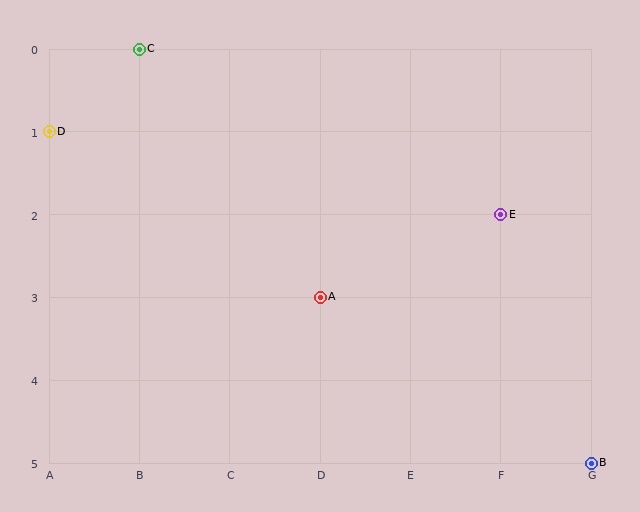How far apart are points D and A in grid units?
Points D and A are 3 columns and 2 rows apart (about 3.6 grid units diagonally).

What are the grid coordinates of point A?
Point A is at grid coordinates (D, 3).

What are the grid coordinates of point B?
Point B is at grid coordinates (G, 5).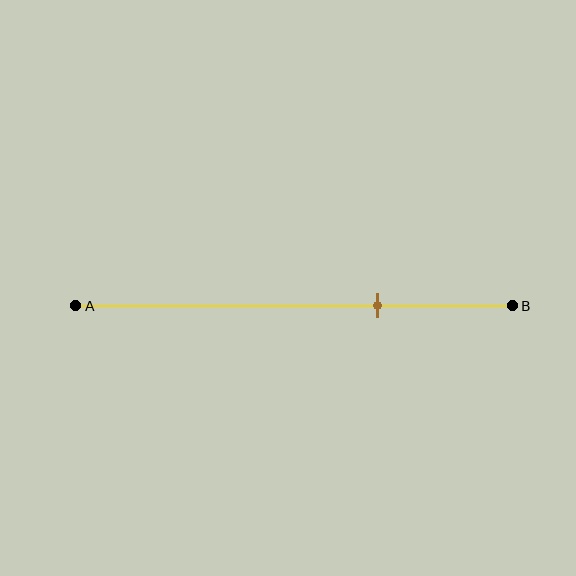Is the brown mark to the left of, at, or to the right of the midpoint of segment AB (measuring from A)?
The brown mark is to the right of the midpoint of segment AB.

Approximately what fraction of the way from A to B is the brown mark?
The brown mark is approximately 70% of the way from A to B.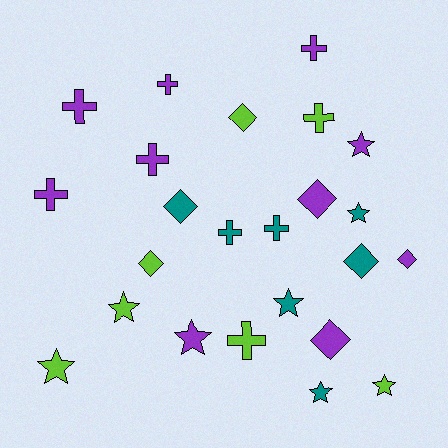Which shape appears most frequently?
Cross, with 9 objects.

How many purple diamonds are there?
There are 3 purple diamonds.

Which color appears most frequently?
Purple, with 10 objects.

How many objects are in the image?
There are 24 objects.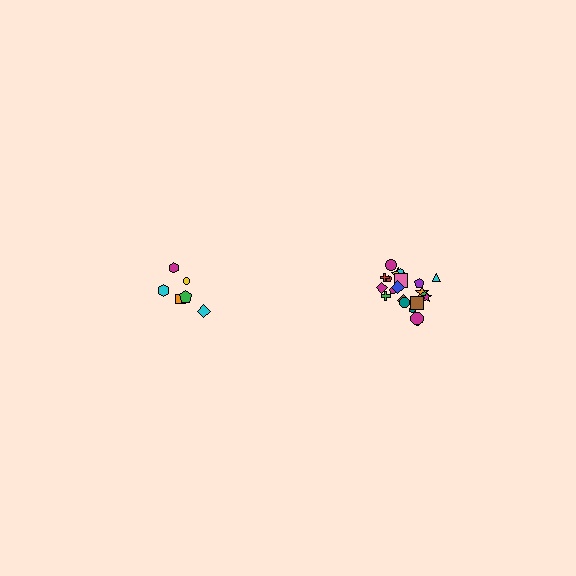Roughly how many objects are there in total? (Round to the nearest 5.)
Roughly 30 objects in total.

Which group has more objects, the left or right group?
The right group.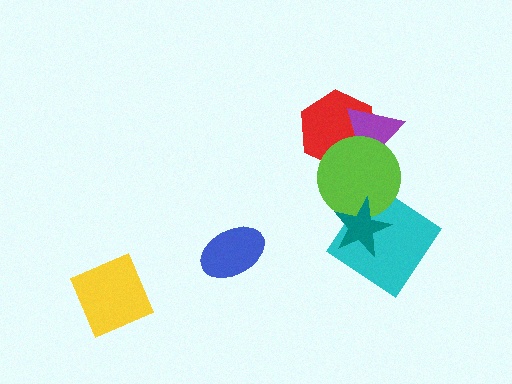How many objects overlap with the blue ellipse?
0 objects overlap with the blue ellipse.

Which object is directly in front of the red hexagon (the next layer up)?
The purple triangle is directly in front of the red hexagon.